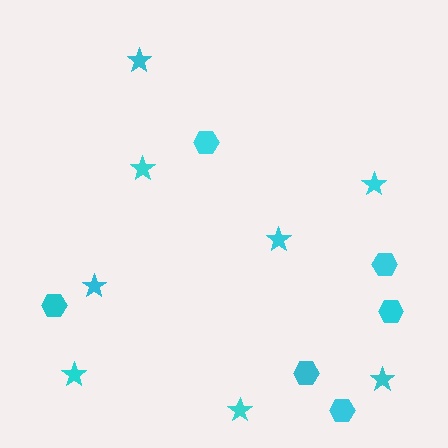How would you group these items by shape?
There are 2 groups: one group of hexagons (6) and one group of stars (8).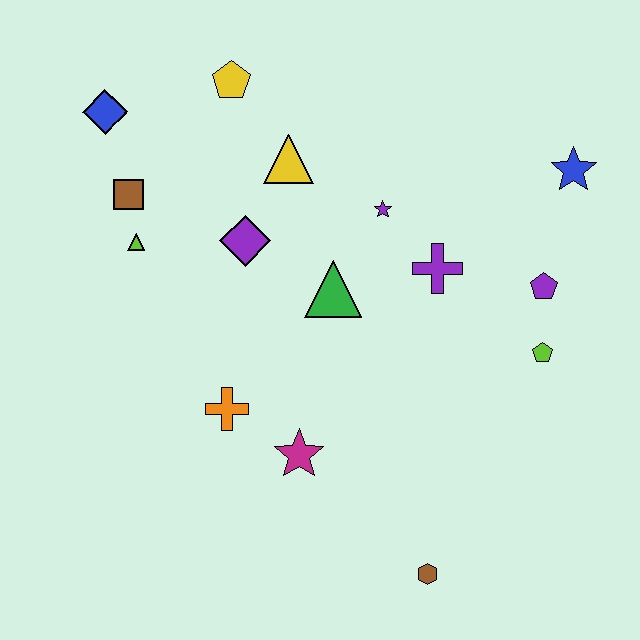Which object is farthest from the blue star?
The blue diamond is farthest from the blue star.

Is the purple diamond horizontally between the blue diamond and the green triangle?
Yes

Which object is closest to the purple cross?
The purple star is closest to the purple cross.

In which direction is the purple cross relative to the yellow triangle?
The purple cross is to the right of the yellow triangle.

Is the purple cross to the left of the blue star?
Yes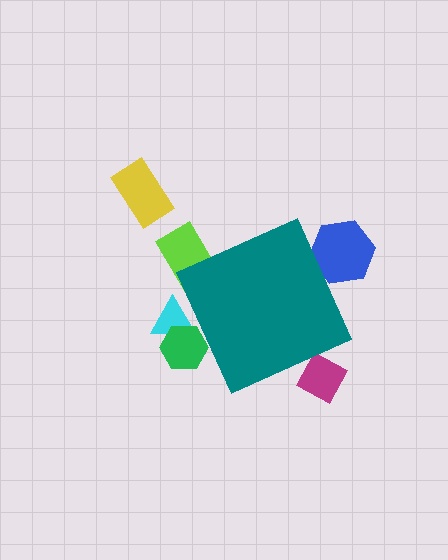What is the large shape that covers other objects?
A teal diamond.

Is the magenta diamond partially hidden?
Yes, the magenta diamond is partially hidden behind the teal diamond.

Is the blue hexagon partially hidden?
Yes, the blue hexagon is partially hidden behind the teal diamond.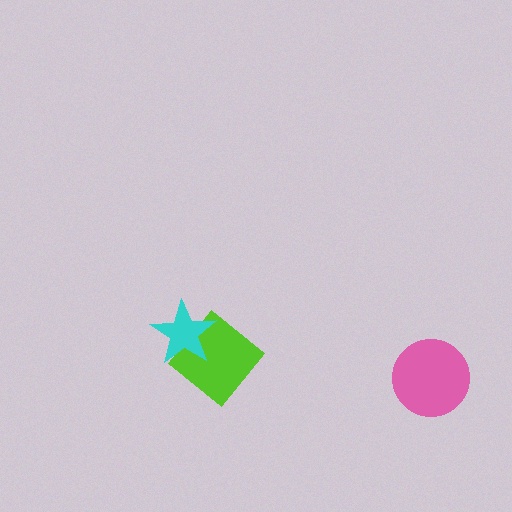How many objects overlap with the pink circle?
0 objects overlap with the pink circle.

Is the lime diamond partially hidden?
Yes, it is partially covered by another shape.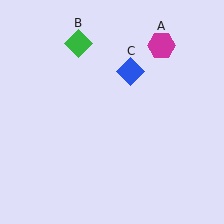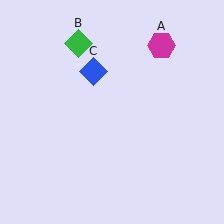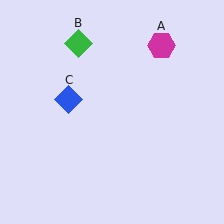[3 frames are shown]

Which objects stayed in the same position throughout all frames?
Magenta hexagon (object A) and green diamond (object B) remained stationary.